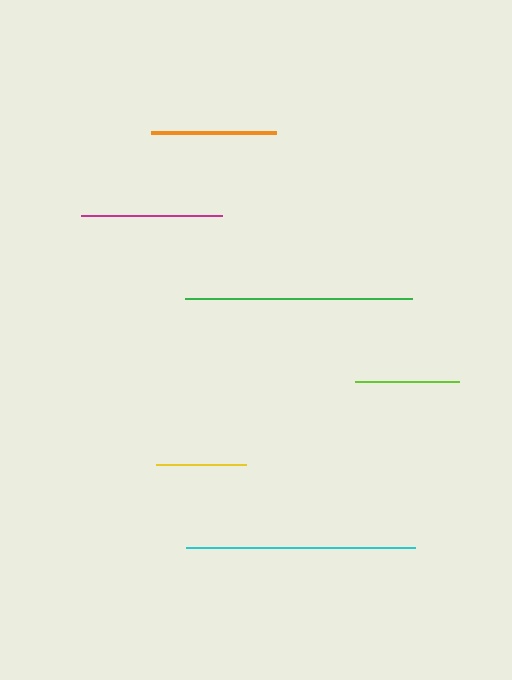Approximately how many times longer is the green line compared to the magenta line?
The green line is approximately 1.6 times the length of the magenta line.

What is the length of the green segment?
The green segment is approximately 227 pixels long.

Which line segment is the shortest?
The yellow line is the shortest at approximately 90 pixels.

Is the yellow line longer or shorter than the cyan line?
The cyan line is longer than the yellow line.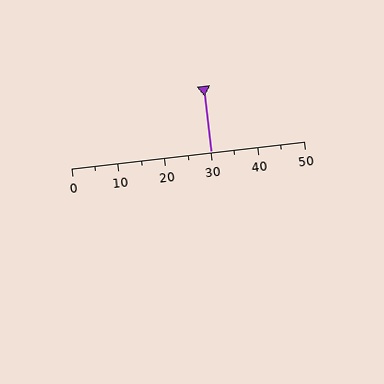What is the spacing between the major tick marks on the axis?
The major ticks are spaced 10 apart.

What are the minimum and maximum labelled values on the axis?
The axis runs from 0 to 50.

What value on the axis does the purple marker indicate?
The marker indicates approximately 30.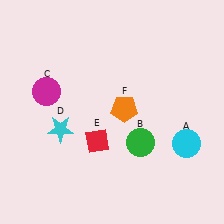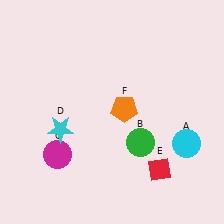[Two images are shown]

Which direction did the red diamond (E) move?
The red diamond (E) moved right.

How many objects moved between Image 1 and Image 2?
2 objects moved between the two images.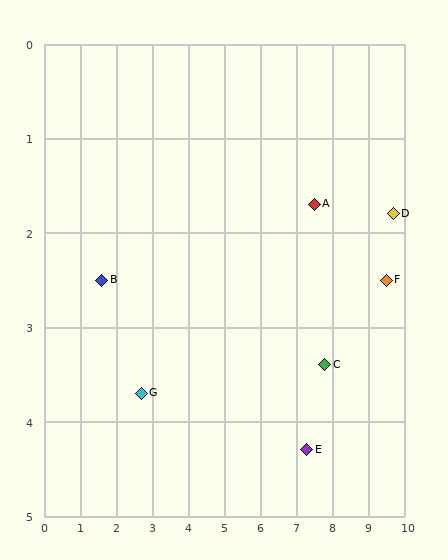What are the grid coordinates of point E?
Point E is at approximately (7.3, 4.3).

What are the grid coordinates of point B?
Point B is at approximately (1.6, 2.5).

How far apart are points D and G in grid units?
Points D and G are about 7.3 grid units apart.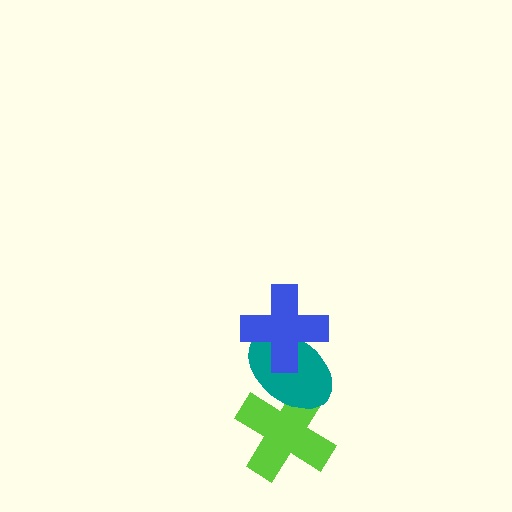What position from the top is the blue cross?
The blue cross is 1st from the top.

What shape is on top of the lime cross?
The teal ellipse is on top of the lime cross.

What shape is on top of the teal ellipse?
The blue cross is on top of the teal ellipse.